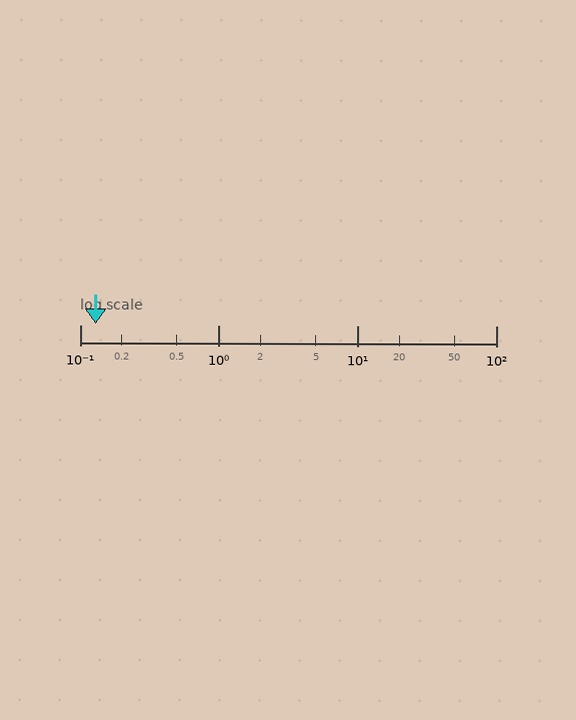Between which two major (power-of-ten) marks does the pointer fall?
The pointer is between 0.1 and 1.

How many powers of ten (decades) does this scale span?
The scale spans 3 decades, from 0.1 to 100.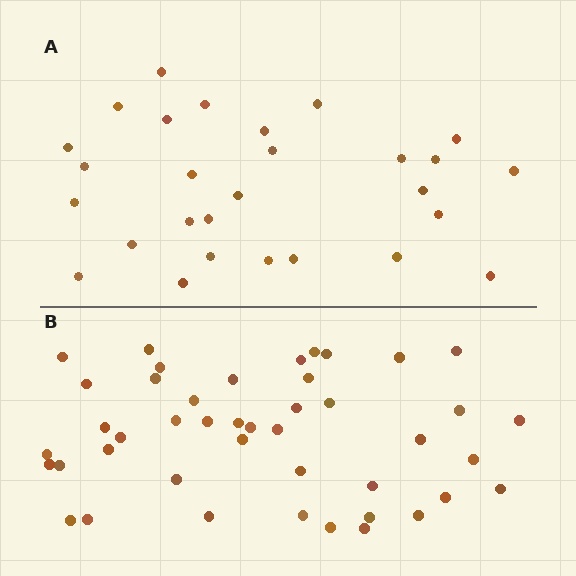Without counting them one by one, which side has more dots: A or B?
Region B (the bottom region) has more dots.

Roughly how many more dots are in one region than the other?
Region B has approximately 15 more dots than region A.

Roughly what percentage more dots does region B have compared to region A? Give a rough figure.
About 55% more.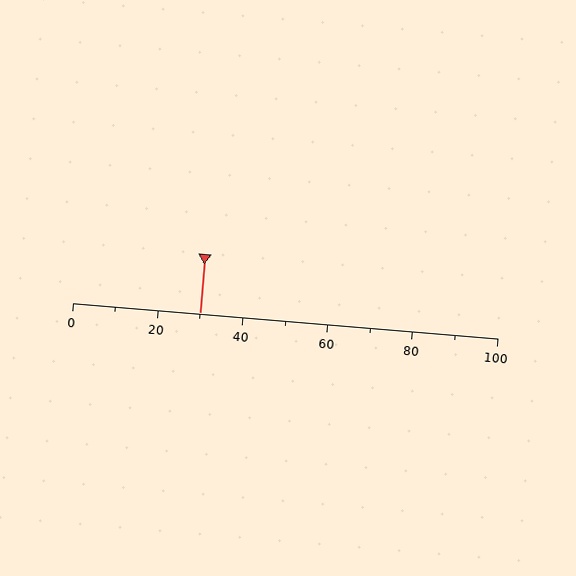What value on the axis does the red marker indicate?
The marker indicates approximately 30.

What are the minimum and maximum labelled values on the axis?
The axis runs from 0 to 100.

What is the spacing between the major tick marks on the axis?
The major ticks are spaced 20 apart.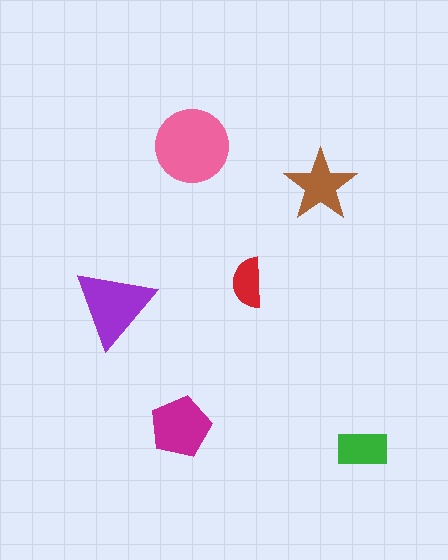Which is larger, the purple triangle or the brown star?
The purple triangle.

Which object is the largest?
The pink circle.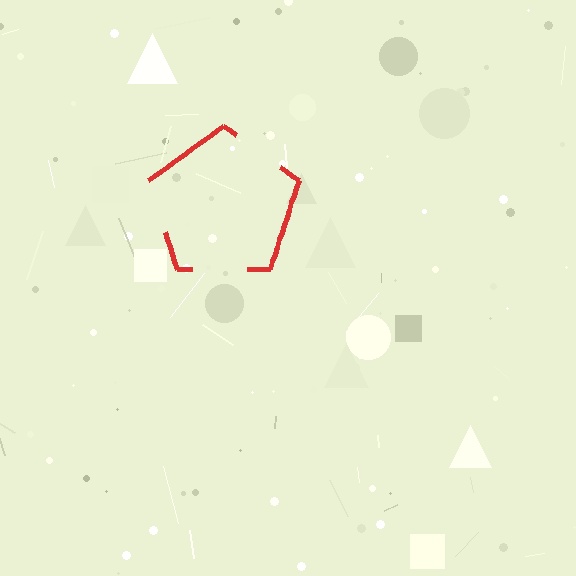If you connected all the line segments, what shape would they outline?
They would outline a pentagon.